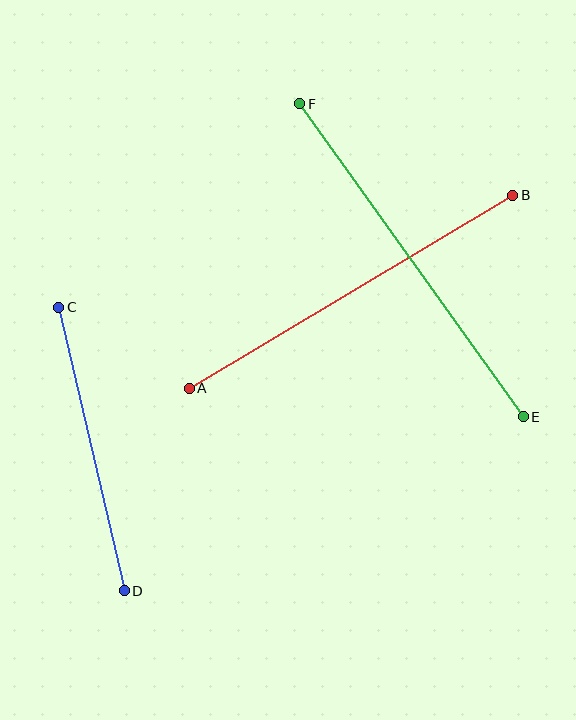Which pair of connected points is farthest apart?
Points E and F are farthest apart.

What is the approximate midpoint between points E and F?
The midpoint is at approximately (411, 260) pixels.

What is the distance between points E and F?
The distance is approximately 385 pixels.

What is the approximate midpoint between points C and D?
The midpoint is at approximately (91, 449) pixels.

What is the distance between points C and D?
The distance is approximately 291 pixels.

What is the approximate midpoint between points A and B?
The midpoint is at approximately (351, 292) pixels.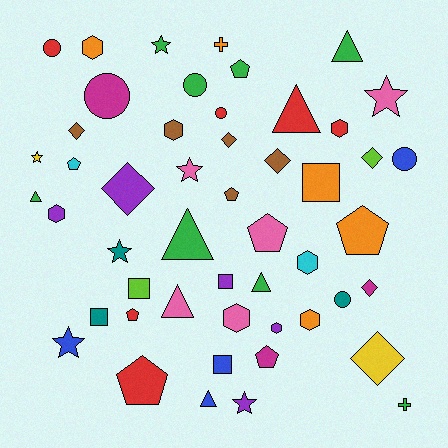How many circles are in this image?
There are 6 circles.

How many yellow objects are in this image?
There are 2 yellow objects.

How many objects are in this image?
There are 50 objects.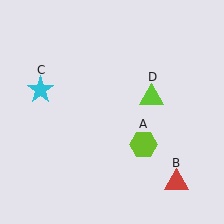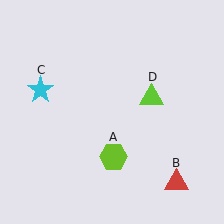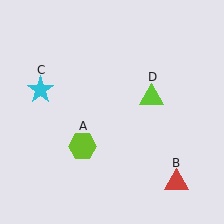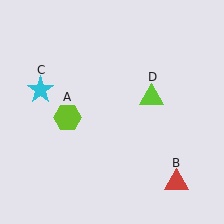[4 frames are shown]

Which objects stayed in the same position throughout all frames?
Red triangle (object B) and cyan star (object C) and lime triangle (object D) remained stationary.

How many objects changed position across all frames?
1 object changed position: lime hexagon (object A).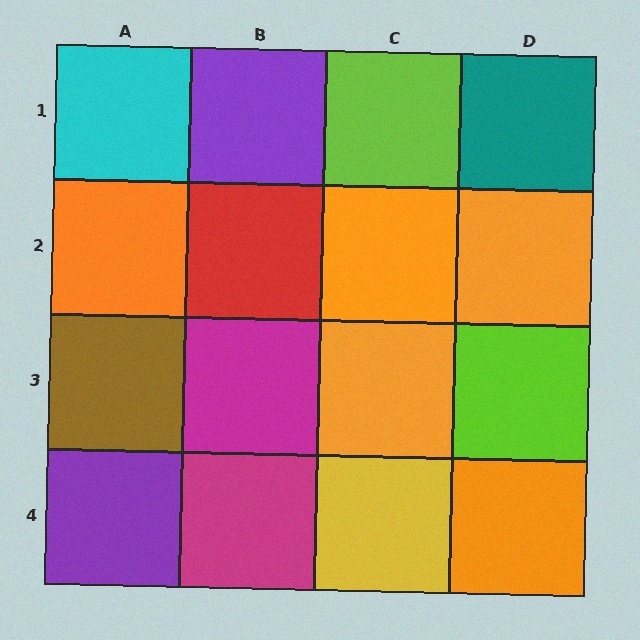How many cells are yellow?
1 cell is yellow.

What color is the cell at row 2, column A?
Orange.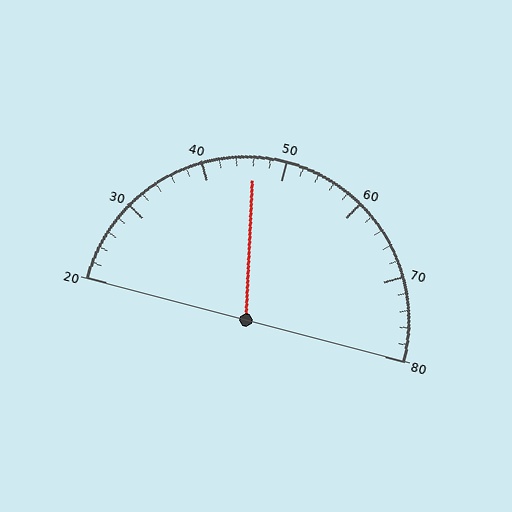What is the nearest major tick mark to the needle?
The nearest major tick mark is 50.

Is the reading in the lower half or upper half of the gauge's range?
The reading is in the lower half of the range (20 to 80).